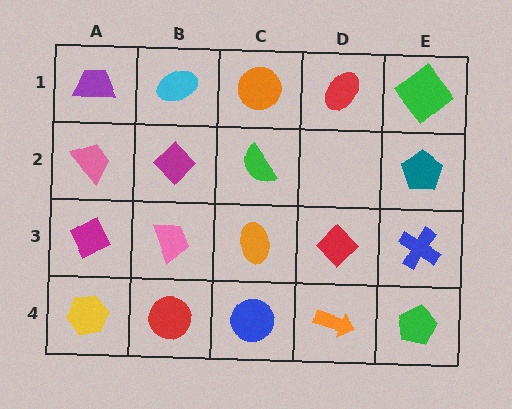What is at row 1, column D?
A red ellipse.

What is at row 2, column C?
A green semicircle.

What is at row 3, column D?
A red diamond.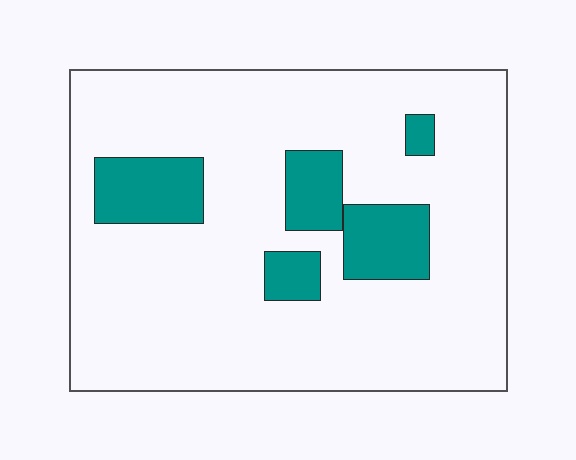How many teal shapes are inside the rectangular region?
5.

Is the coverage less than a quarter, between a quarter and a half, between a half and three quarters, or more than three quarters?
Less than a quarter.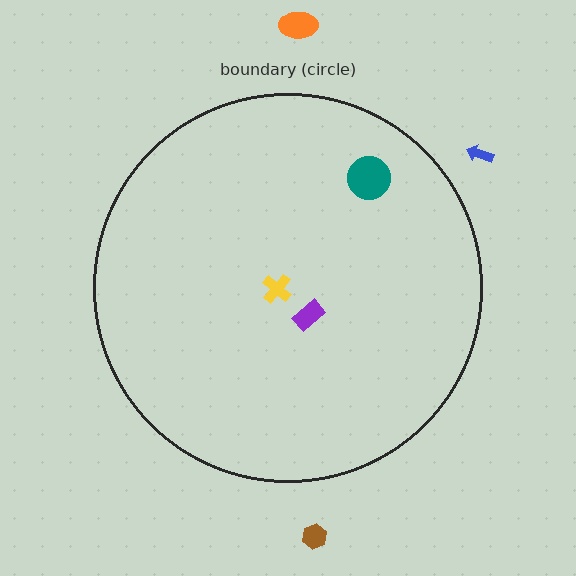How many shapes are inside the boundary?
3 inside, 3 outside.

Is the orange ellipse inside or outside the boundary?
Outside.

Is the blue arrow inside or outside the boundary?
Outside.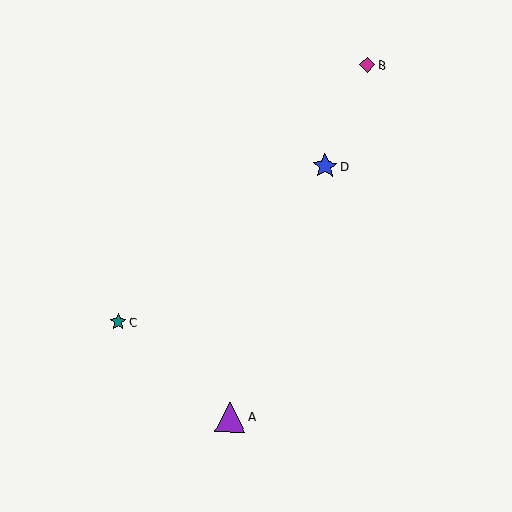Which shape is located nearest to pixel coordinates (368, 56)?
The magenta diamond (labeled B) at (367, 65) is nearest to that location.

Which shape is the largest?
The purple triangle (labeled A) is the largest.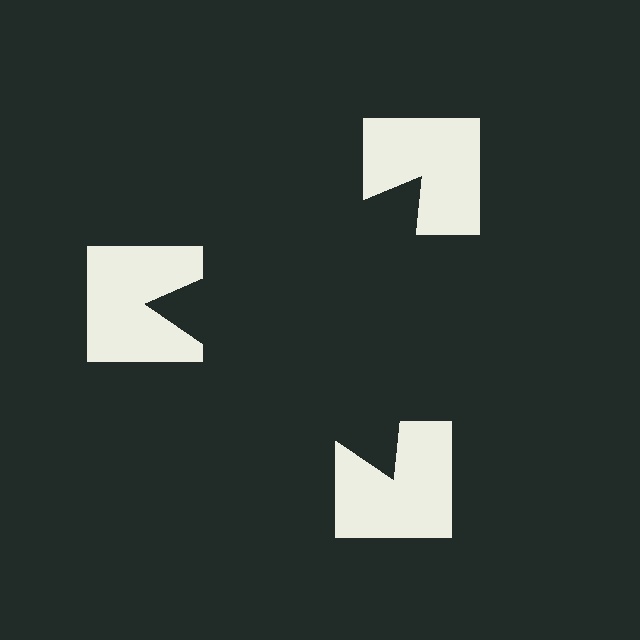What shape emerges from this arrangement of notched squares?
An illusory triangle — its edges are inferred from the aligned wedge cuts in the notched squares, not physically drawn.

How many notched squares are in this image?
There are 3 — one at each vertex of the illusory triangle.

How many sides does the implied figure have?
3 sides.